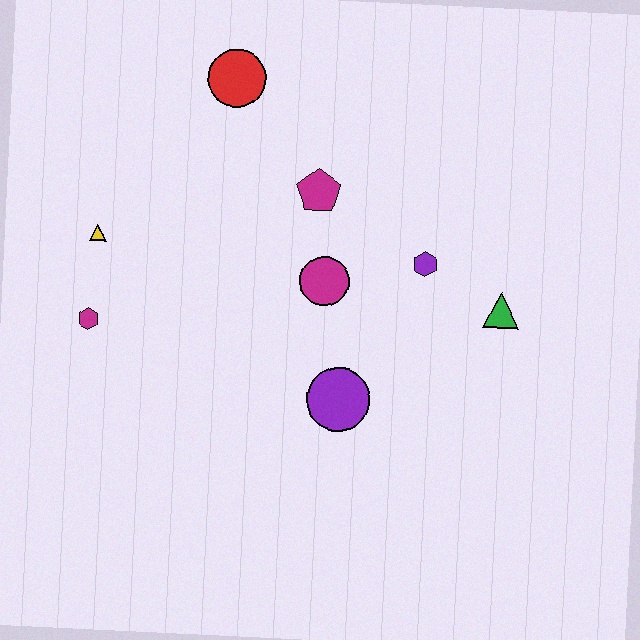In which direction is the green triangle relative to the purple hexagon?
The green triangle is to the right of the purple hexagon.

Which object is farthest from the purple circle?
The red circle is farthest from the purple circle.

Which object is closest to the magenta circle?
The magenta pentagon is closest to the magenta circle.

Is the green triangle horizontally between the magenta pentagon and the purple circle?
No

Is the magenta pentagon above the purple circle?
Yes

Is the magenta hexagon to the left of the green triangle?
Yes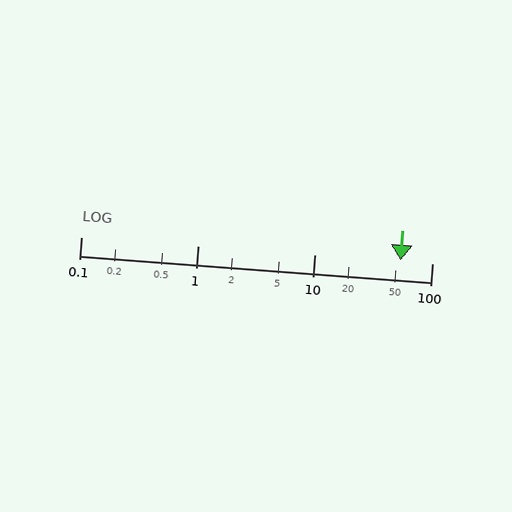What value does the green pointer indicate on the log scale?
The pointer indicates approximately 54.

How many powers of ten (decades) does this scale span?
The scale spans 3 decades, from 0.1 to 100.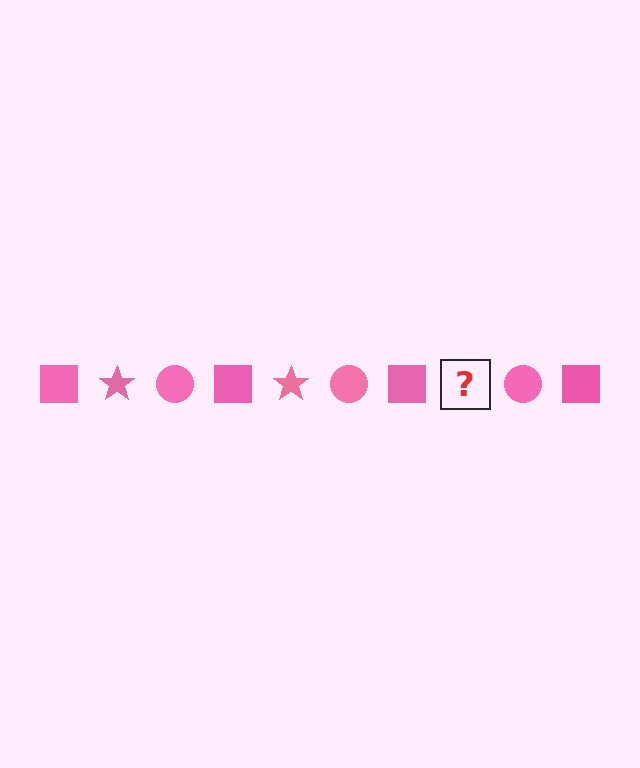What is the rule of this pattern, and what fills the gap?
The rule is that the pattern cycles through square, star, circle shapes in pink. The gap should be filled with a pink star.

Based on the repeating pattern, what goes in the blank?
The blank should be a pink star.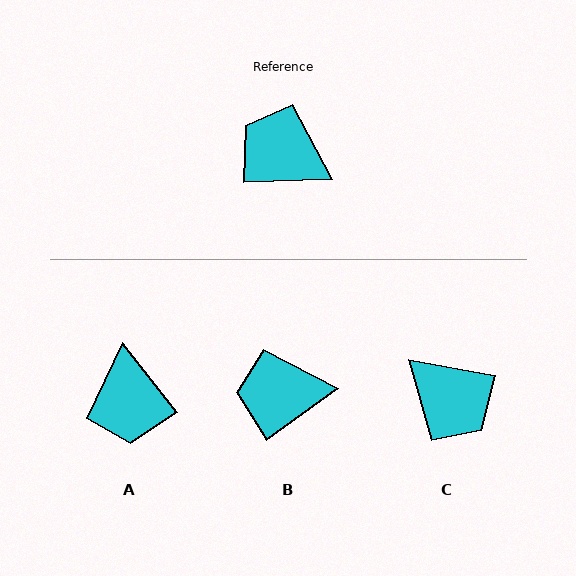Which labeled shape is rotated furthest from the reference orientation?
C, about 167 degrees away.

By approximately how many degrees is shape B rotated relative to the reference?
Approximately 34 degrees counter-clockwise.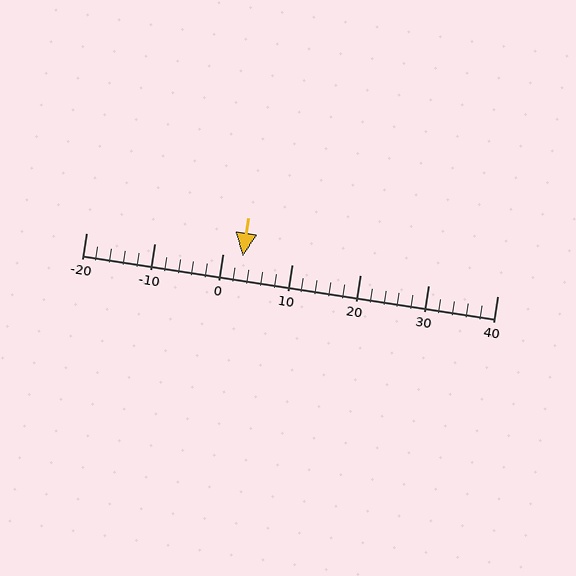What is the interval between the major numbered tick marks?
The major tick marks are spaced 10 units apart.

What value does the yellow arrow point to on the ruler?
The yellow arrow points to approximately 3.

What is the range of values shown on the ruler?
The ruler shows values from -20 to 40.